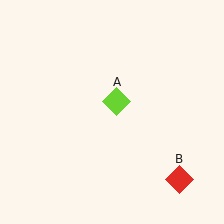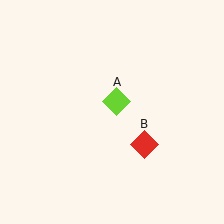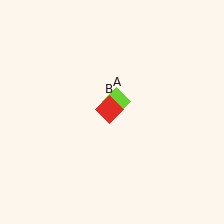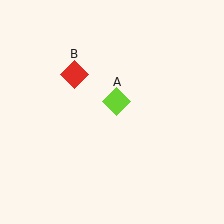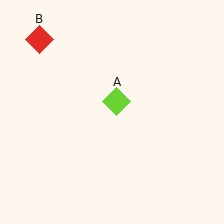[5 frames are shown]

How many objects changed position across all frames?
1 object changed position: red diamond (object B).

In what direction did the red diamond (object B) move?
The red diamond (object B) moved up and to the left.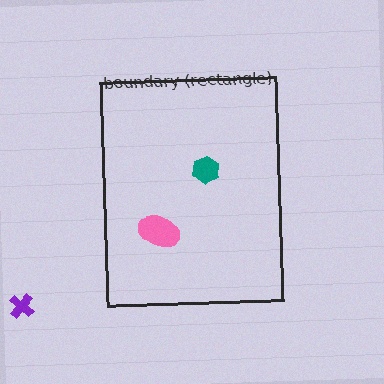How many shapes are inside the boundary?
2 inside, 1 outside.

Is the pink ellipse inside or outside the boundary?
Inside.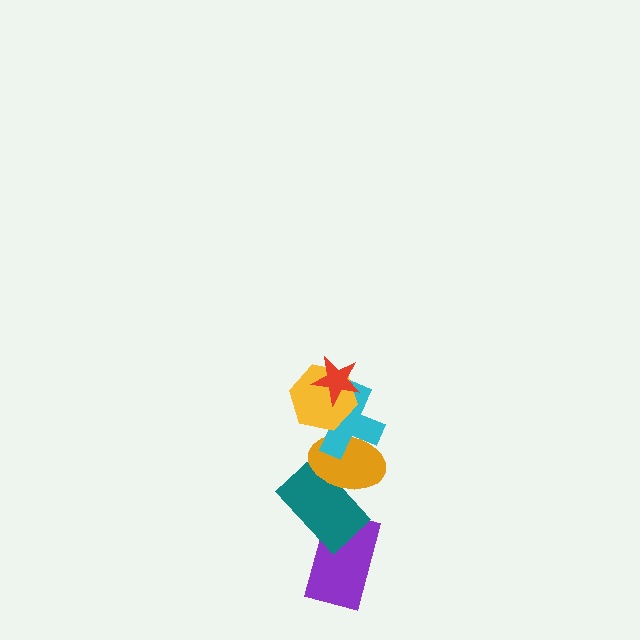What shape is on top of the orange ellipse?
The cyan cross is on top of the orange ellipse.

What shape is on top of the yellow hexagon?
The red star is on top of the yellow hexagon.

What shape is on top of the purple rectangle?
The teal rectangle is on top of the purple rectangle.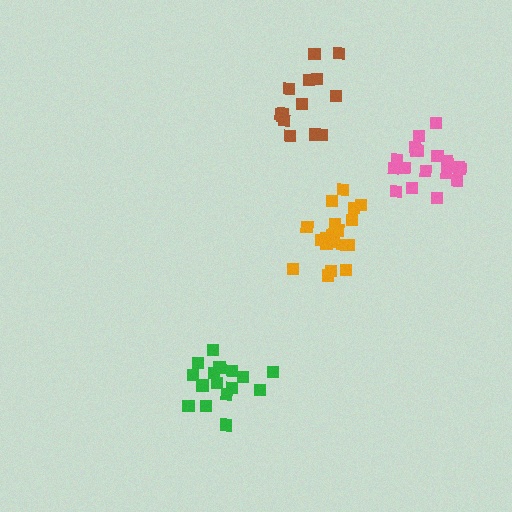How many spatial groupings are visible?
There are 4 spatial groupings.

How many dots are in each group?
Group 1: 14 dots, Group 2: 16 dots, Group 3: 19 dots, Group 4: 19 dots (68 total).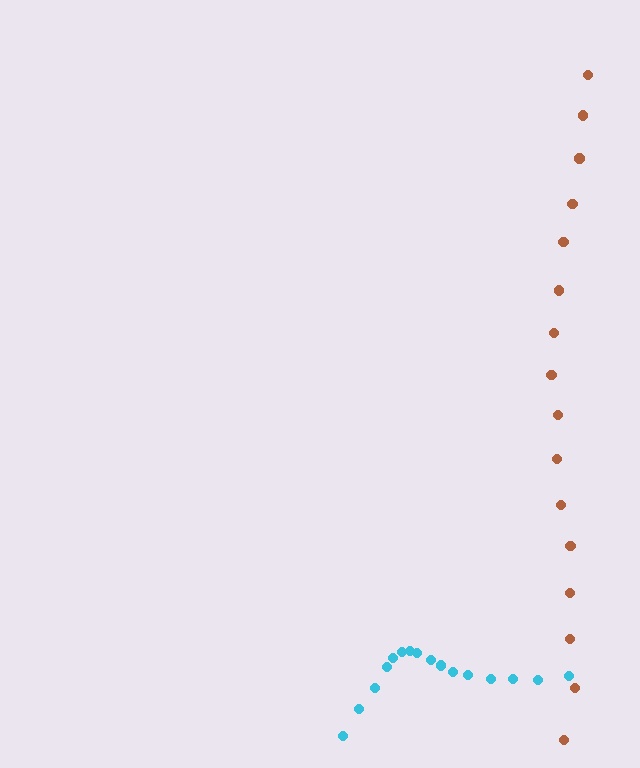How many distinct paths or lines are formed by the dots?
There are 2 distinct paths.